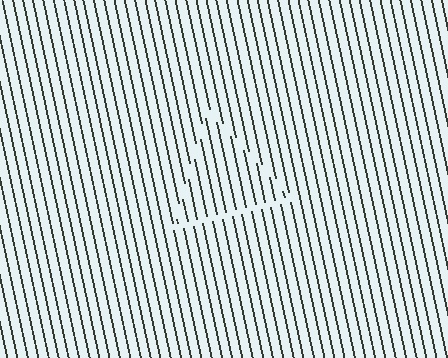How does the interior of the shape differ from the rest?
The interior of the shape contains the same grating, shifted by half a period — the contour is defined by the phase discontinuity where line-ends from the inner and outer gratings abut.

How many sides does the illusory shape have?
3 sides — the line-ends trace a triangle.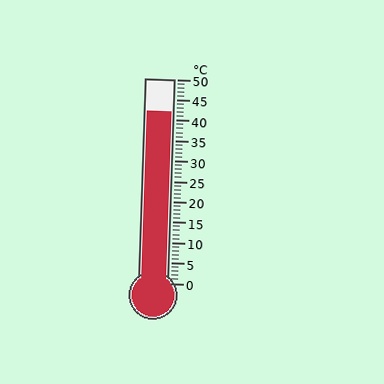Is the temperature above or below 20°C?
The temperature is above 20°C.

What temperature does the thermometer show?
The thermometer shows approximately 42°C.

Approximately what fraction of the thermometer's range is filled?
The thermometer is filled to approximately 85% of its range.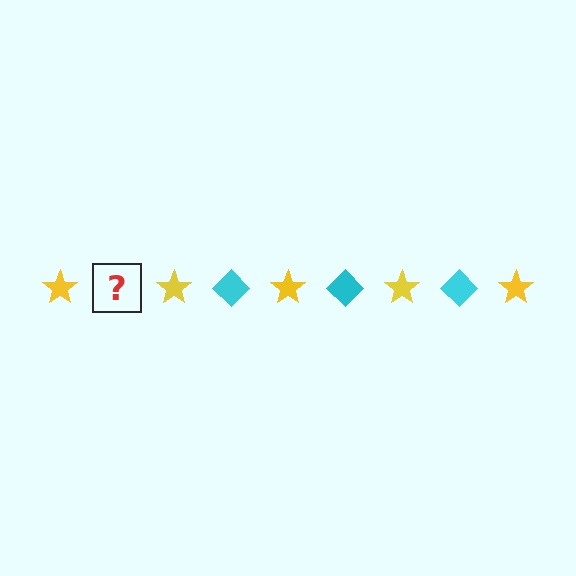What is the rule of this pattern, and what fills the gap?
The rule is that the pattern alternates between yellow star and cyan diamond. The gap should be filled with a cyan diamond.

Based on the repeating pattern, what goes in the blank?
The blank should be a cyan diamond.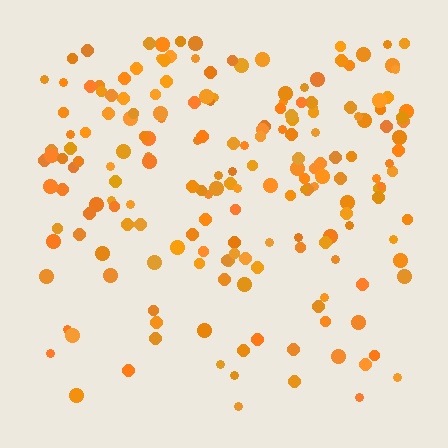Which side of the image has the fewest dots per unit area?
The bottom.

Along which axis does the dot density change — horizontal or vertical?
Vertical.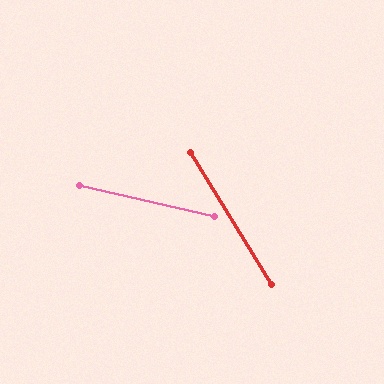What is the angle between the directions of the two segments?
Approximately 45 degrees.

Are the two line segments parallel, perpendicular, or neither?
Neither parallel nor perpendicular — they differ by about 45°.